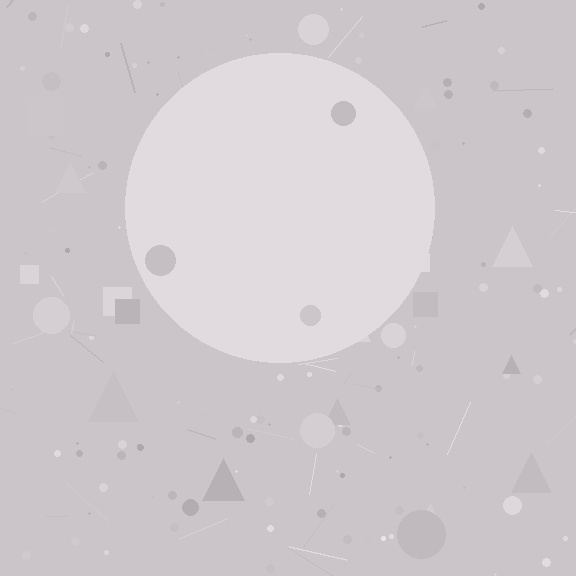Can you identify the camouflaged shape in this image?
The camouflaged shape is a circle.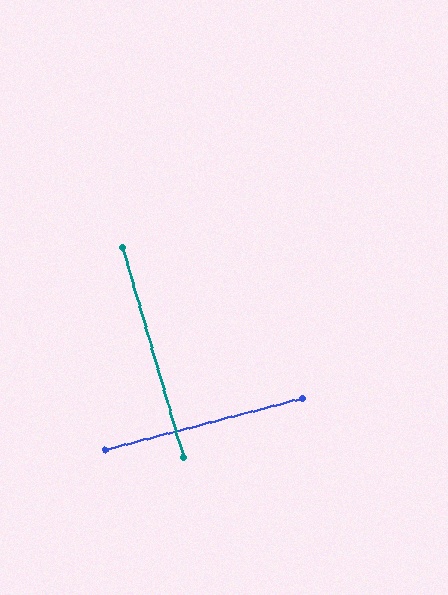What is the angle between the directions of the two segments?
Approximately 89 degrees.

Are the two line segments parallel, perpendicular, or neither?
Perpendicular — they meet at approximately 89°.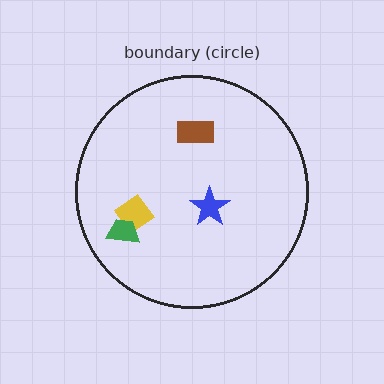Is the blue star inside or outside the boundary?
Inside.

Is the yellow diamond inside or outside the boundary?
Inside.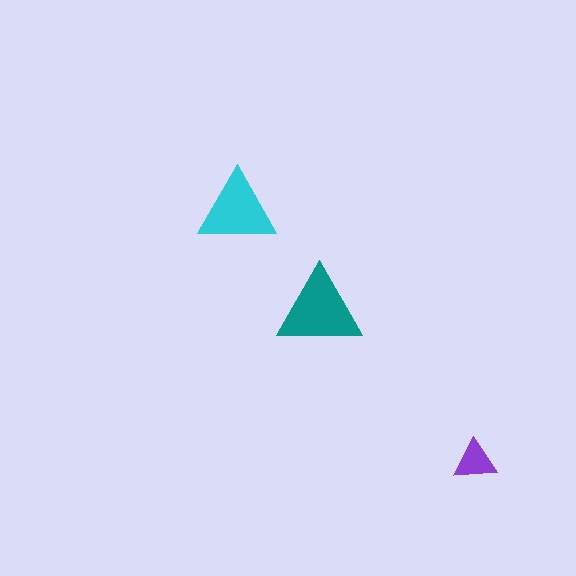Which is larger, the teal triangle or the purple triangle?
The teal one.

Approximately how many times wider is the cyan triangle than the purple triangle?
About 2 times wider.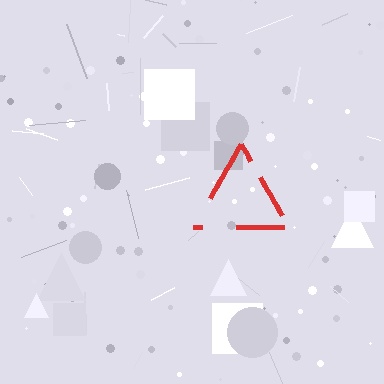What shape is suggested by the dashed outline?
The dashed outline suggests a triangle.